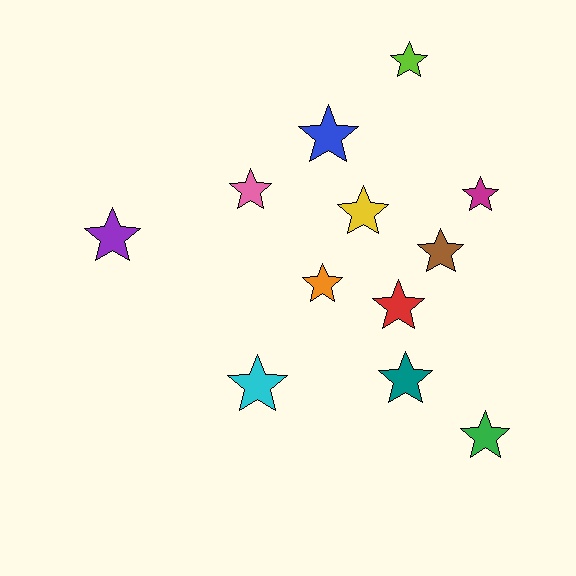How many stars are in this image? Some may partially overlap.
There are 12 stars.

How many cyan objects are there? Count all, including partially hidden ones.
There is 1 cyan object.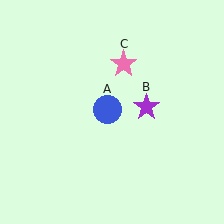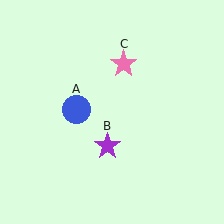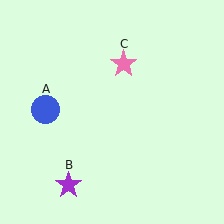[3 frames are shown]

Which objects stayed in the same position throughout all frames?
Pink star (object C) remained stationary.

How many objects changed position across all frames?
2 objects changed position: blue circle (object A), purple star (object B).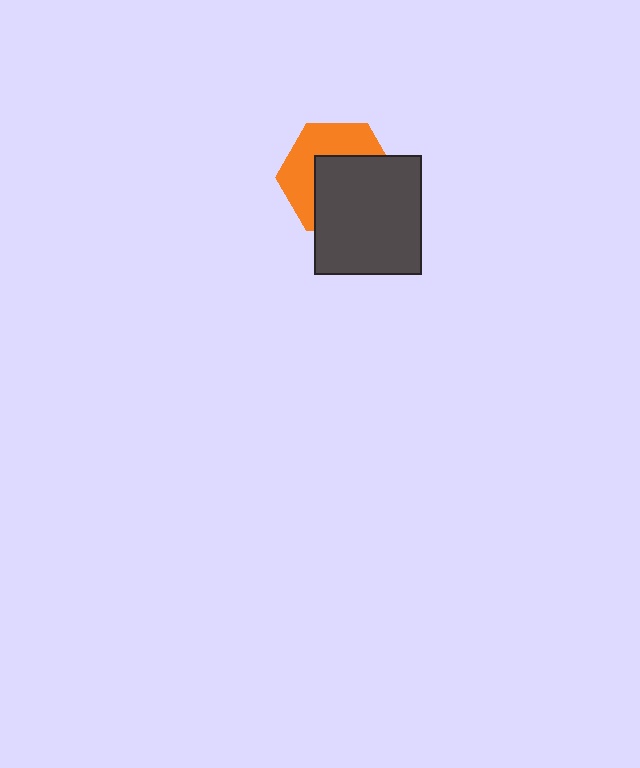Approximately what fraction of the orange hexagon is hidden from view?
Roughly 55% of the orange hexagon is hidden behind the dark gray rectangle.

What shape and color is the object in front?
The object in front is a dark gray rectangle.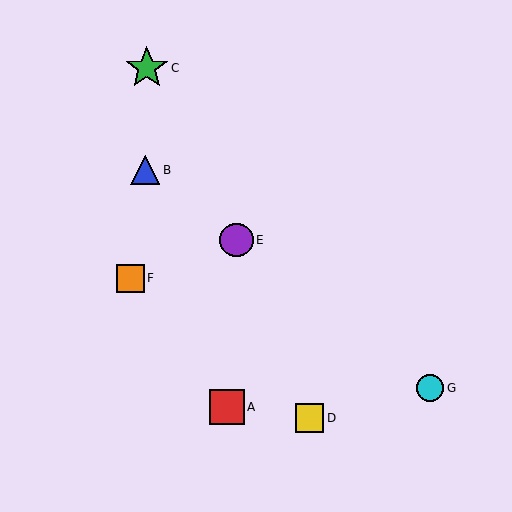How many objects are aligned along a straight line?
3 objects (B, E, G) are aligned along a straight line.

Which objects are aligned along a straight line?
Objects B, E, G are aligned along a straight line.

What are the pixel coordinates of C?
Object C is at (147, 68).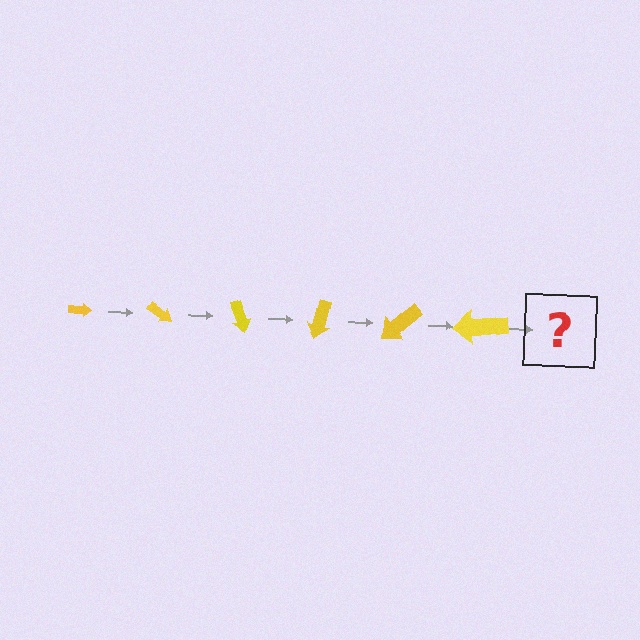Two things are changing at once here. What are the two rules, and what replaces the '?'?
The two rules are that the arrow grows larger each step and it rotates 35 degrees each step. The '?' should be an arrow, larger than the previous one and rotated 210 degrees from the start.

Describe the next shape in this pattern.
It should be an arrow, larger than the previous one and rotated 210 degrees from the start.